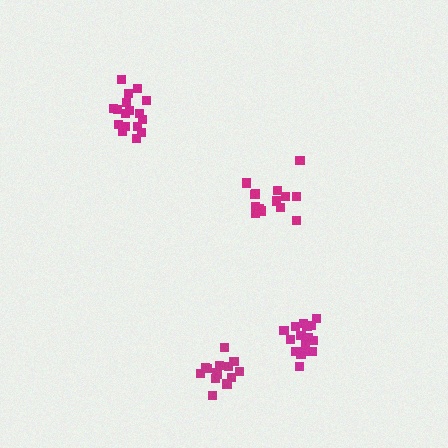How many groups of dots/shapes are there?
There are 4 groups.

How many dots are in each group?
Group 1: 17 dots, Group 2: 14 dots, Group 3: 17 dots, Group 4: 14 dots (62 total).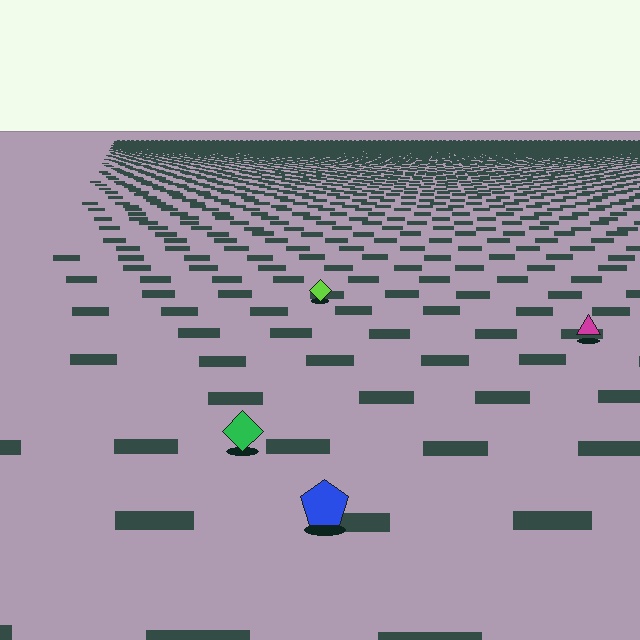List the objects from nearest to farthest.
From nearest to farthest: the blue pentagon, the green diamond, the magenta triangle, the lime diamond.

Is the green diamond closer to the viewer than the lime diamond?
Yes. The green diamond is closer — you can tell from the texture gradient: the ground texture is coarser near it.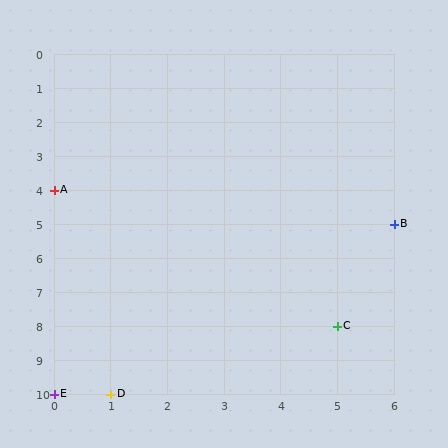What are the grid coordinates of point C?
Point C is at grid coordinates (5, 8).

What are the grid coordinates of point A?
Point A is at grid coordinates (0, 4).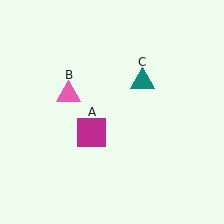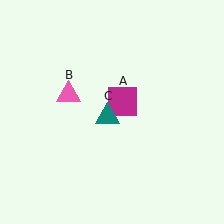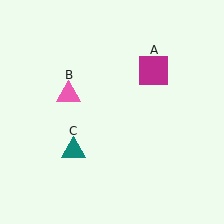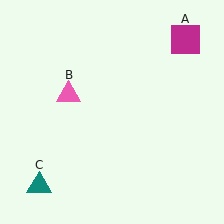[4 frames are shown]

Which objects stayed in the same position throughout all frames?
Pink triangle (object B) remained stationary.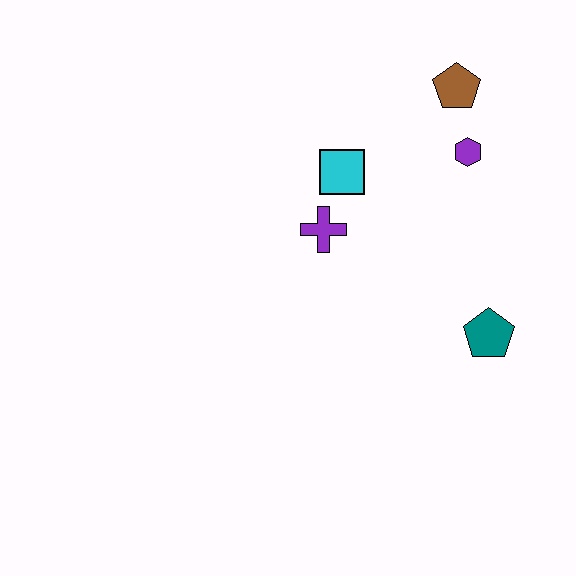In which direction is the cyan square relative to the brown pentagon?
The cyan square is to the left of the brown pentagon.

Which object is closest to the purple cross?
The cyan square is closest to the purple cross.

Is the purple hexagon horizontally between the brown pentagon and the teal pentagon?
Yes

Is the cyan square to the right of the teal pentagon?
No